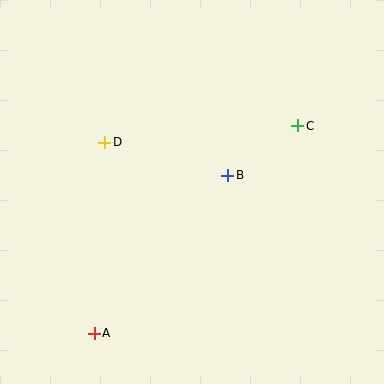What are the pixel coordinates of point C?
Point C is at (298, 126).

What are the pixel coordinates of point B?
Point B is at (228, 175).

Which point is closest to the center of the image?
Point B at (228, 175) is closest to the center.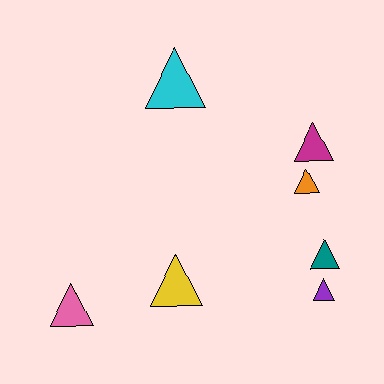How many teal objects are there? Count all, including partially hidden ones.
There is 1 teal object.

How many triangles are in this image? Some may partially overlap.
There are 7 triangles.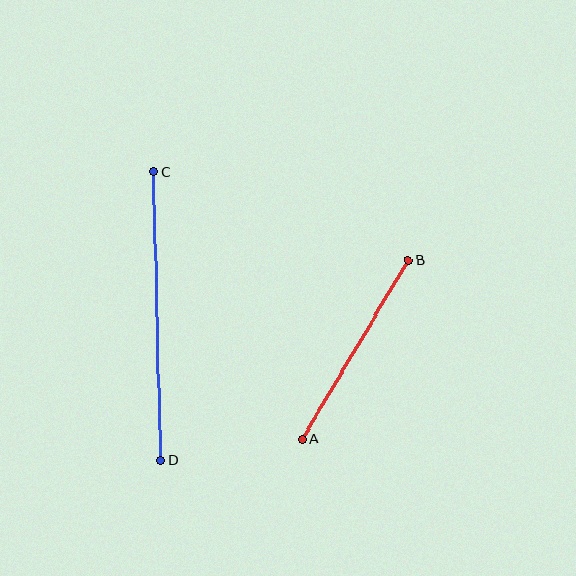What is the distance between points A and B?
The distance is approximately 208 pixels.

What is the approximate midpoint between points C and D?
The midpoint is at approximately (157, 316) pixels.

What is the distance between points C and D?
The distance is approximately 289 pixels.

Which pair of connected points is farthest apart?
Points C and D are farthest apart.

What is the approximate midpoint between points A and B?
The midpoint is at approximately (355, 350) pixels.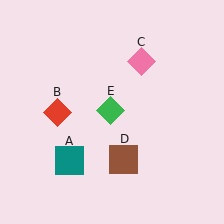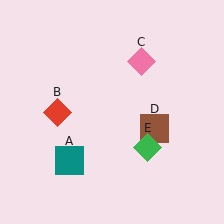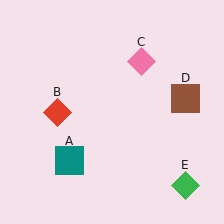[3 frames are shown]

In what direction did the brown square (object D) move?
The brown square (object D) moved up and to the right.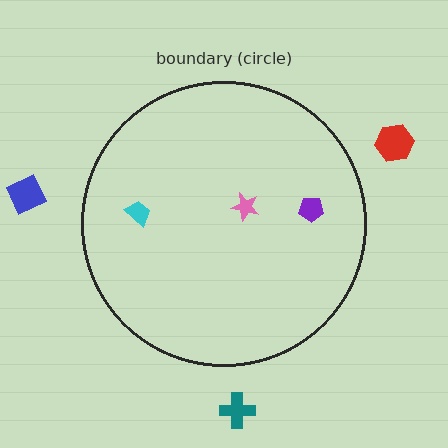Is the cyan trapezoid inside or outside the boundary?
Inside.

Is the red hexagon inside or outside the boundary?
Outside.